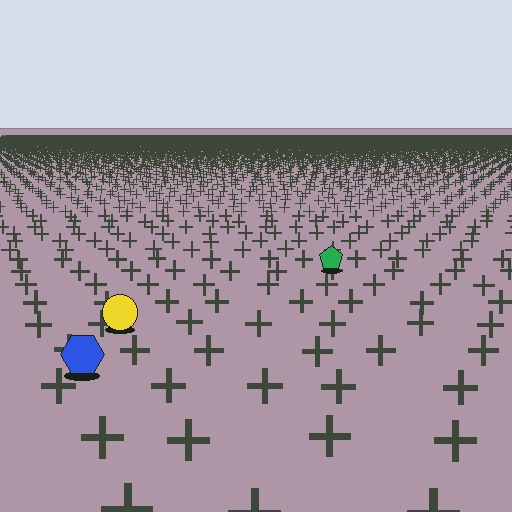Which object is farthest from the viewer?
The green pentagon is farthest from the viewer. It appears smaller and the ground texture around it is denser.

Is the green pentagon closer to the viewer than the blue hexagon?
No. The blue hexagon is closer — you can tell from the texture gradient: the ground texture is coarser near it.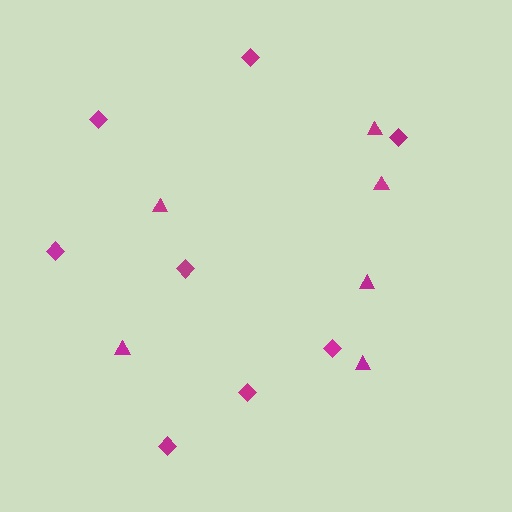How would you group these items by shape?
There are 2 groups: one group of diamonds (8) and one group of triangles (6).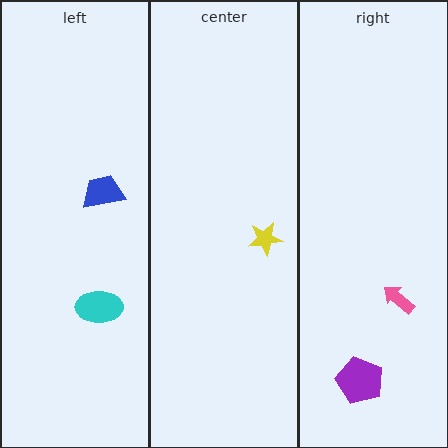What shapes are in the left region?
The cyan ellipse, the blue trapezoid.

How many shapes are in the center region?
1.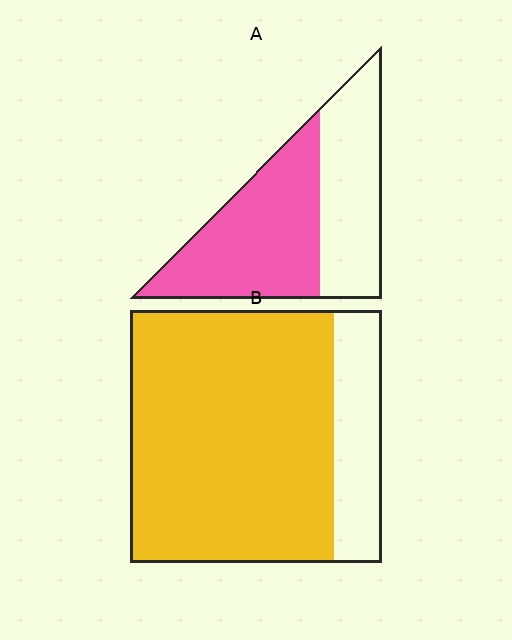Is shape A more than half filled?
Yes.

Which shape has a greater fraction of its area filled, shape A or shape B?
Shape B.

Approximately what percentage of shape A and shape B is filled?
A is approximately 55% and B is approximately 80%.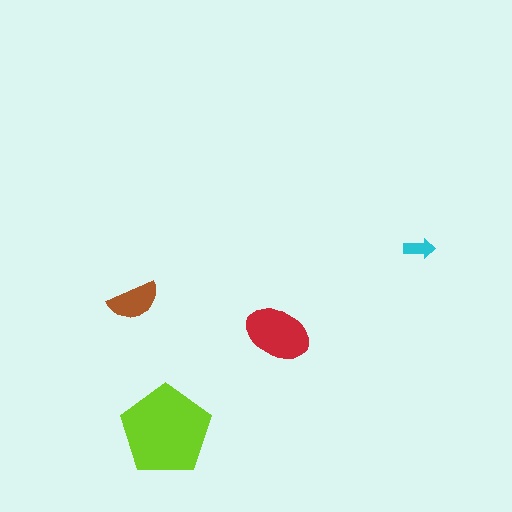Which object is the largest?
The lime pentagon.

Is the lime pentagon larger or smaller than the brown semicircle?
Larger.